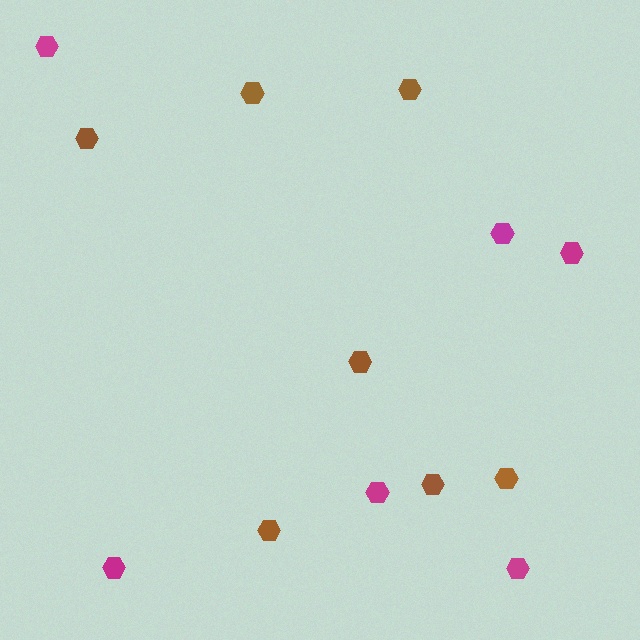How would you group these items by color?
There are 2 groups: one group of brown hexagons (7) and one group of magenta hexagons (6).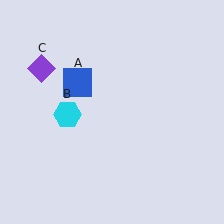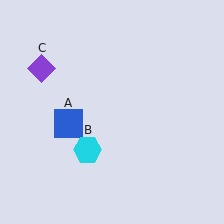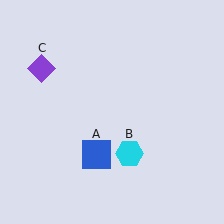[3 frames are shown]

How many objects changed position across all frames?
2 objects changed position: blue square (object A), cyan hexagon (object B).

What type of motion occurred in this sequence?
The blue square (object A), cyan hexagon (object B) rotated counterclockwise around the center of the scene.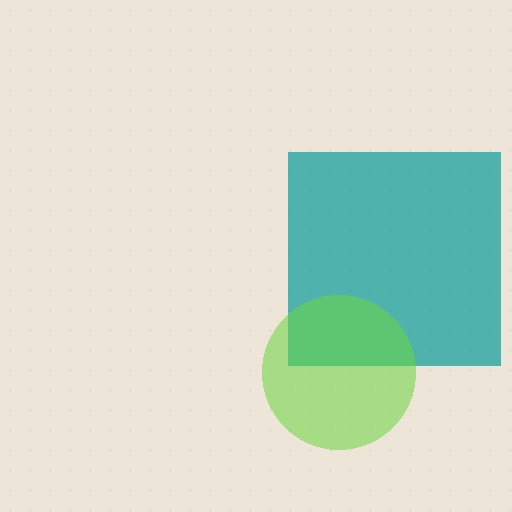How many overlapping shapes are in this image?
There are 2 overlapping shapes in the image.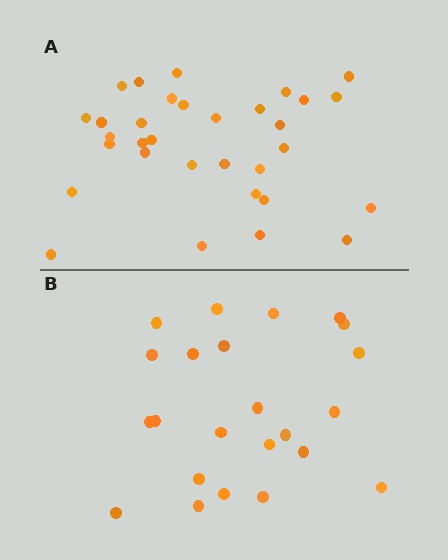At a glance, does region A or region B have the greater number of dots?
Region A (the top region) has more dots.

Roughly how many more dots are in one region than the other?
Region A has roughly 8 or so more dots than region B.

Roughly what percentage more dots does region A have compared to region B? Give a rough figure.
About 40% more.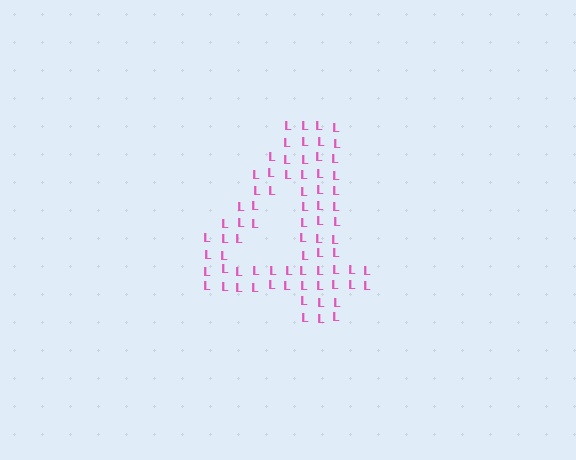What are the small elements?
The small elements are letter L's.